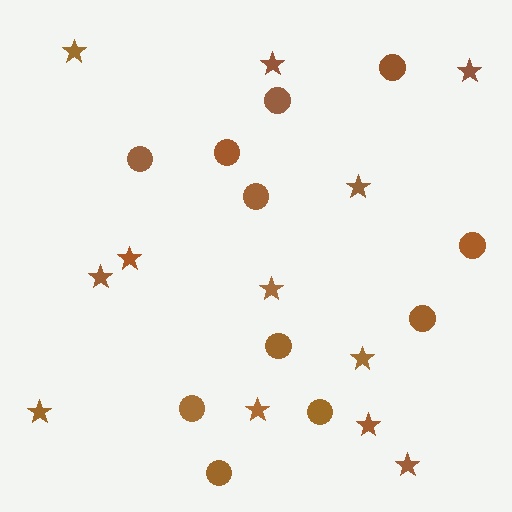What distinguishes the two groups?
There are 2 groups: one group of stars (12) and one group of circles (11).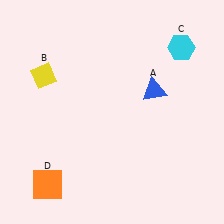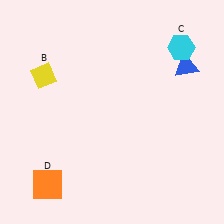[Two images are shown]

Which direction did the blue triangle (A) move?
The blue triangle (A) moved right.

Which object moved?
The blue triangle (A) moved right.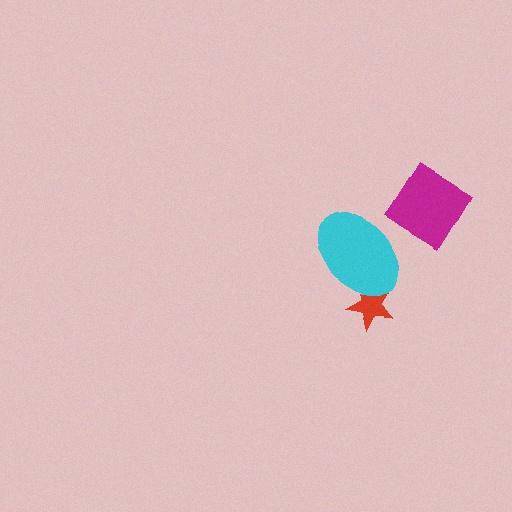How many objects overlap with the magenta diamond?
0 objects overlap with the magenta diamond.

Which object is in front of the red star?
The cyan ellipse is in front of the red star.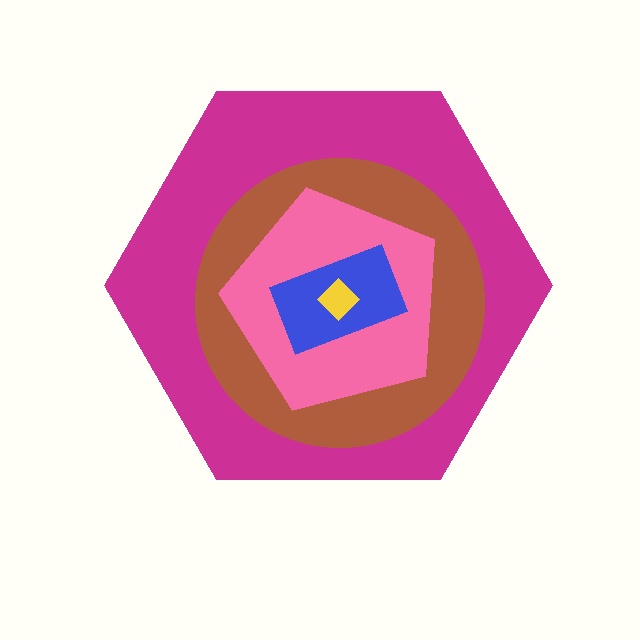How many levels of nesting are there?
5.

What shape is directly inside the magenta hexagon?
The brown circle.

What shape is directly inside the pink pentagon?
The blue rectangle.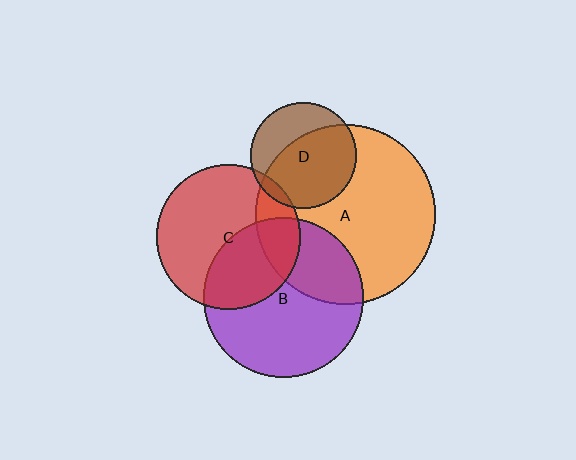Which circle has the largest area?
Circle A (orange).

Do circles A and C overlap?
Yes.